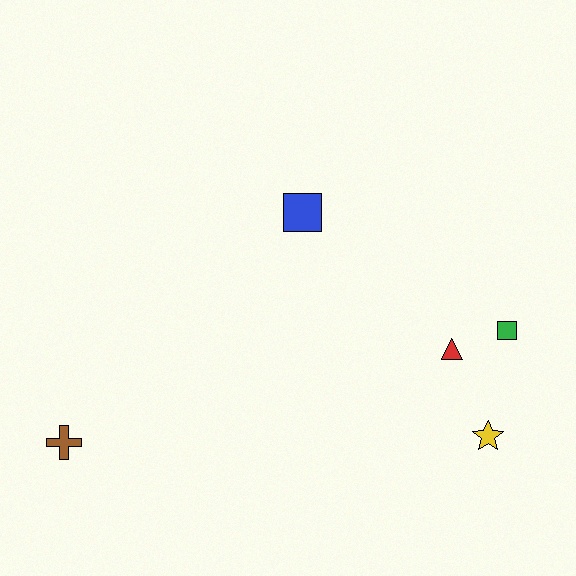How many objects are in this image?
There are 5 objects.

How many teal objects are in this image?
There are no teal objects.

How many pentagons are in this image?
There are no pentagons.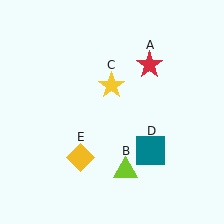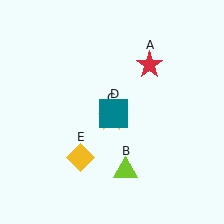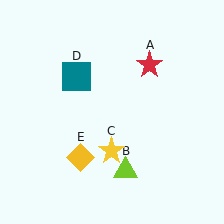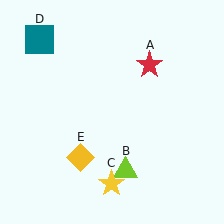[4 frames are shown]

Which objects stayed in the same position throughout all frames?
Red star (object A) and lime triangle (object B) and yellow diamond (object E) remained stationary.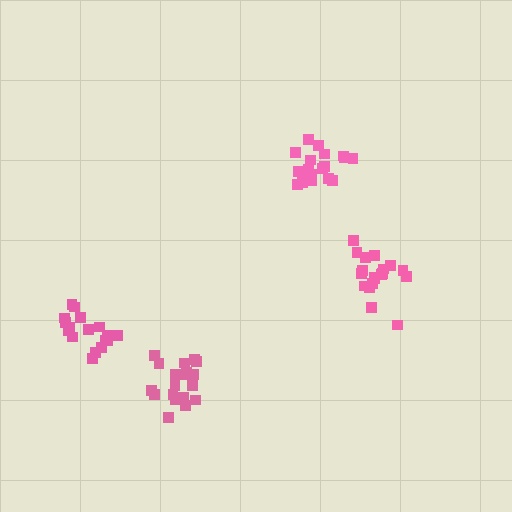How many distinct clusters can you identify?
There are 4 distinct clusters.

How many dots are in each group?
Group 1: 19 dots, Group 2: 17 dots, Group 3: 19 dots, Group 4: 19 dots (74 total).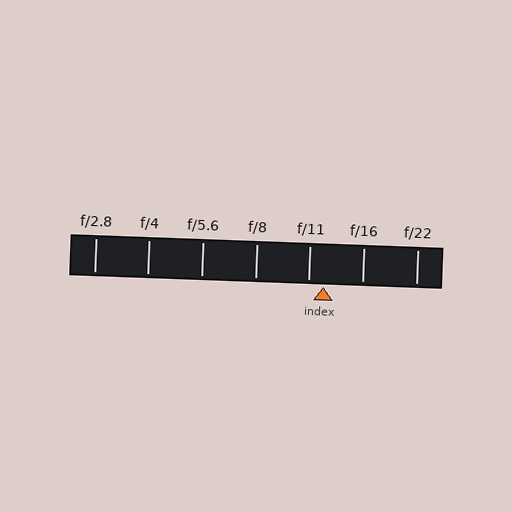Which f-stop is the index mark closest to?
The index mark is closest to f/11.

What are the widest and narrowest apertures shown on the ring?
The widest aperture shown is f/2.8 and the narrowest is f/22.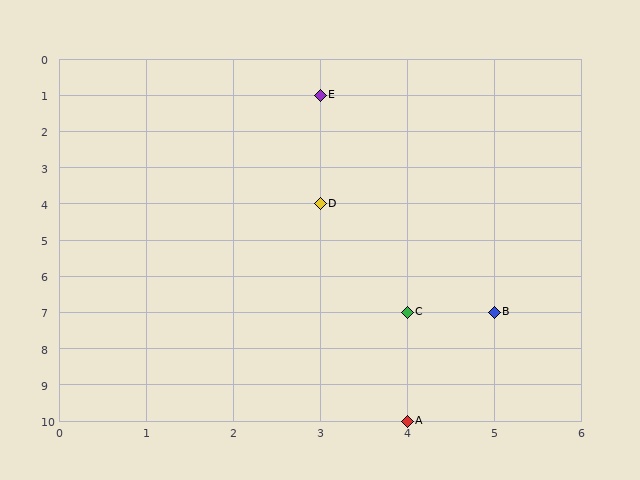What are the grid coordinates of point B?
Point B is at grid coordinates (5, 7).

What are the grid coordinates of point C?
Point C is at grid coordinates (4, 7).